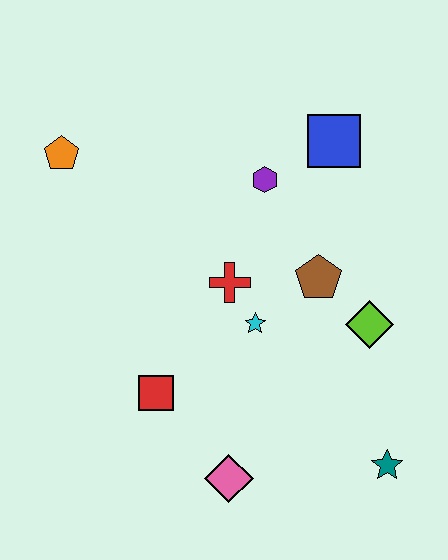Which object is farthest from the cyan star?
The orange pentagon is farthest from the cyan star.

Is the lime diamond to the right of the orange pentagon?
Yes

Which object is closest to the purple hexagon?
The blue square is closest to the purple hexagon.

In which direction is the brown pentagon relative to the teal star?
The brown pentagon is above the teal star.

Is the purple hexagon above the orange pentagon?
No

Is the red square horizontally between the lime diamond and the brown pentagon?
No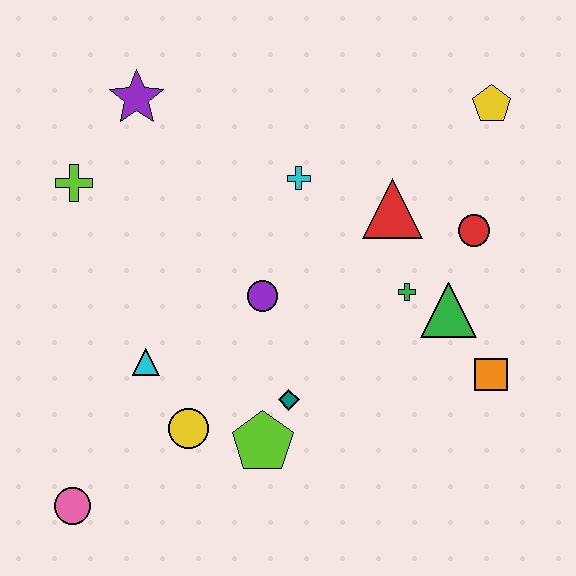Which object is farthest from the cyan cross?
The pink circle is farthest from the cyan cross.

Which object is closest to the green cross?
The green triangle is closest to the green cross.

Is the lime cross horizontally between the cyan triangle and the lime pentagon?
No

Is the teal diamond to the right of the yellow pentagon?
No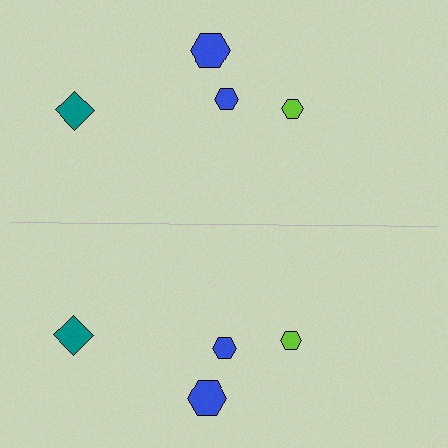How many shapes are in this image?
There are 8 shapes in this image.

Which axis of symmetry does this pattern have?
The pattern has a horizontal axis of symmetry running through the center of the image.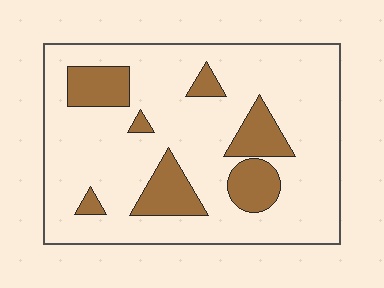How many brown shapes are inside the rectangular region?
7.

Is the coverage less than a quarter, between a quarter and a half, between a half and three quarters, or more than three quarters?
Less than a quarter.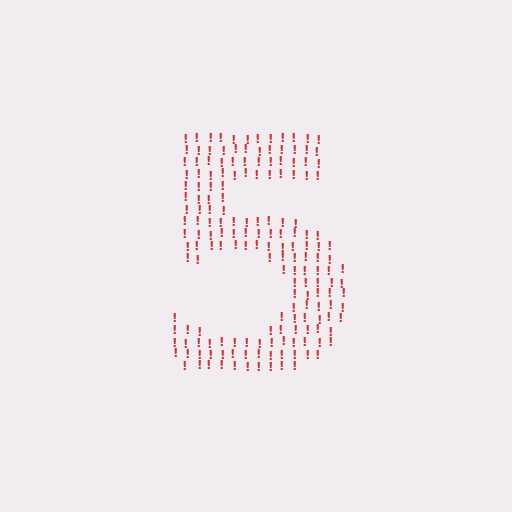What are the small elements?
The small elements are exclamation marks.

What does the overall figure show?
The overall figure shows the digit 5.